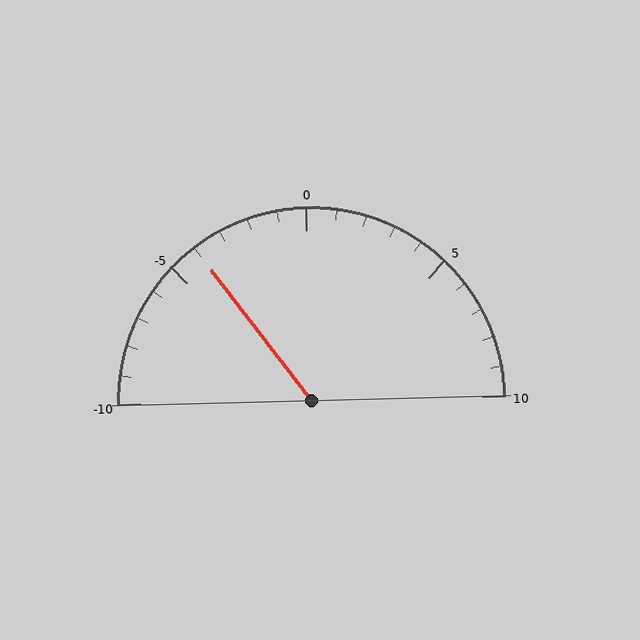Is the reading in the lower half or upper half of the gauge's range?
The reading is in the lower half of the range (-10 to 10).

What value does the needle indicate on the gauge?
The needle indicates approximately -4.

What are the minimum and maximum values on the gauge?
The gauge ranges from -10 to 10.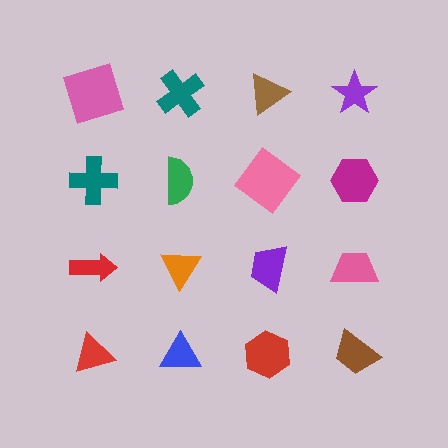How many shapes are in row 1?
4 shapes.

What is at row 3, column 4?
A pink trapezoid.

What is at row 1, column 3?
A brown triangle.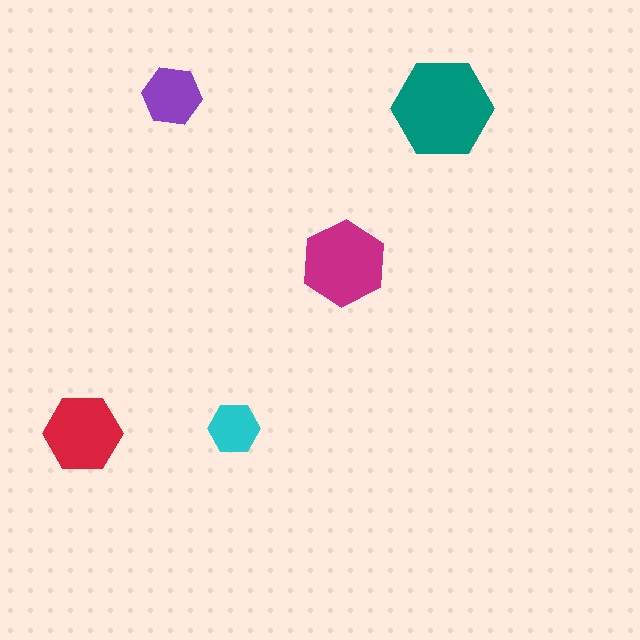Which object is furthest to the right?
The teal hexagon is rightmost.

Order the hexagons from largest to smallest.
the teal one, the magenta one, the red one, the purple one, the cyan one.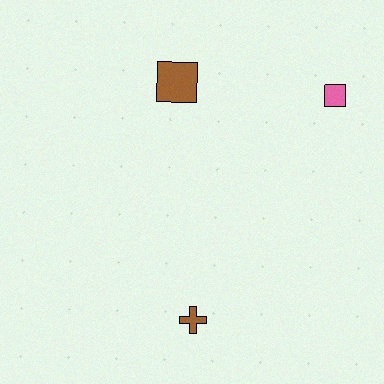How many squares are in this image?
There are 2 squares.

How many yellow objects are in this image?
There are no yellow objects.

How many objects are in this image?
There are 3 objects.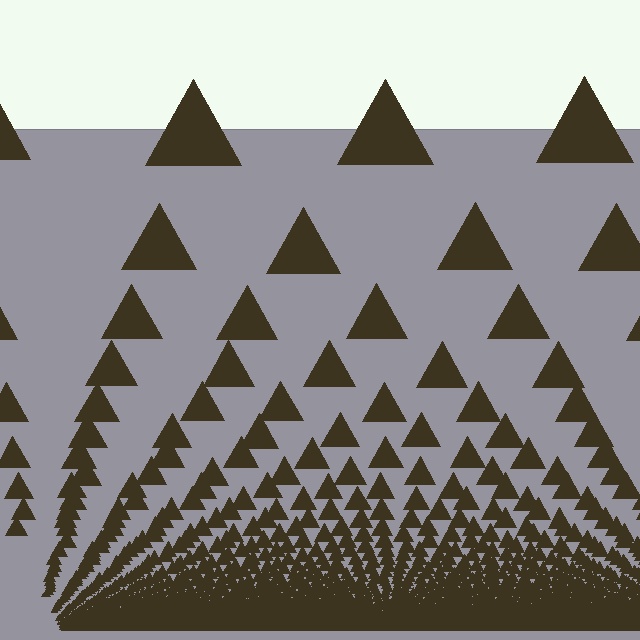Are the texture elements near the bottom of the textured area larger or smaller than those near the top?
Smaller. The gradient is inverted — elements near the bottom are smaller and denser.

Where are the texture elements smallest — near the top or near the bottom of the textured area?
Near the bottom.